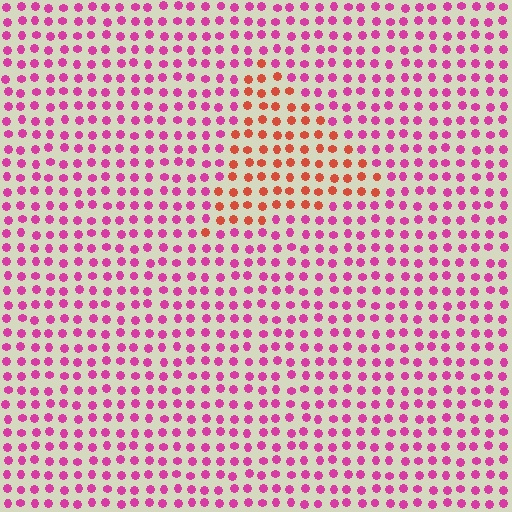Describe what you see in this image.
The image is filled with small magenta elements in a uniform arrangement. A triangle-shaped region is visible where the elements are tinted to a slightly different hue, forming a subtle color boundary.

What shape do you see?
I see a triangle.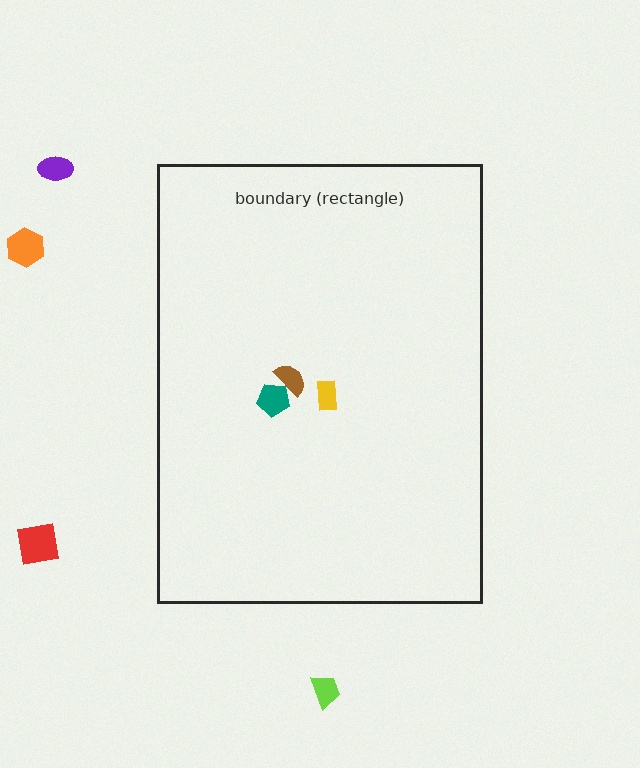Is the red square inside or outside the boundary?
Outside.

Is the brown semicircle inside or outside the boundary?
Inside.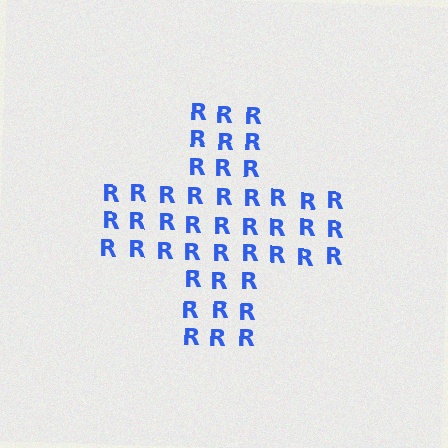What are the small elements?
The small elements are letter R's.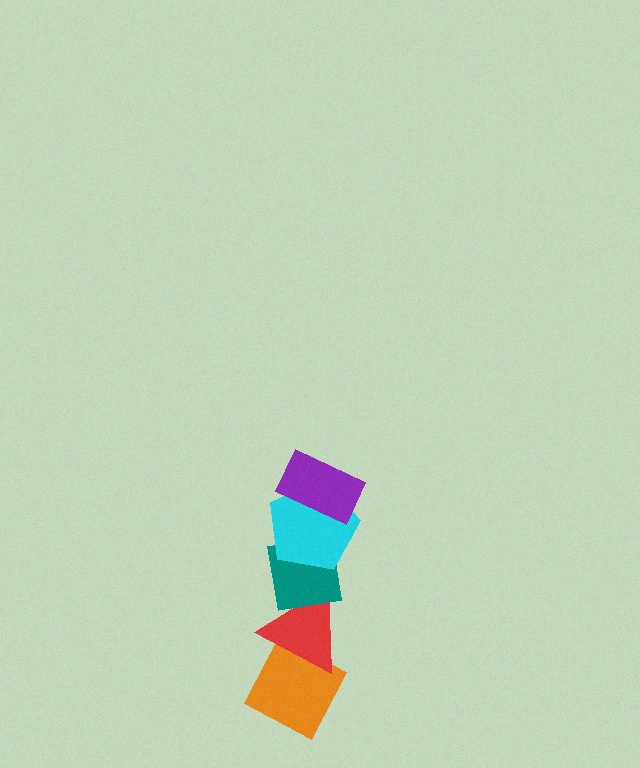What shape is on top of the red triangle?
The teal square is on top of the red triangle.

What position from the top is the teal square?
The teal square is 3rd from the top.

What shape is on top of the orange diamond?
The red triangle is on top of the orange diamond.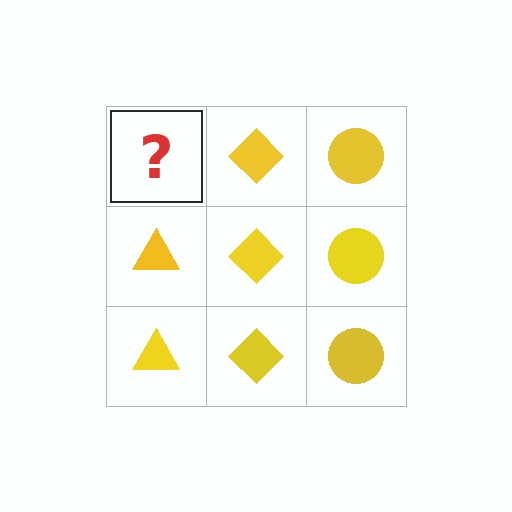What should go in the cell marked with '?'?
The missing cell should contain a yellow triangle.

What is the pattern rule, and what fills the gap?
The rule is that each column has a consistent shape. The gap should be filled with a yellow triangle.